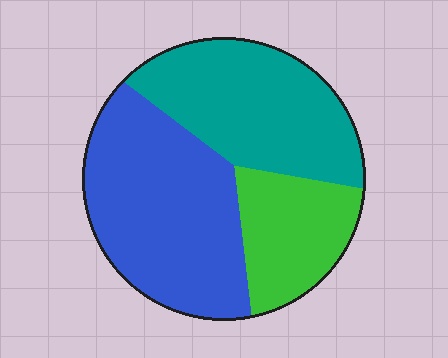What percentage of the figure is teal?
Teal takes up about three eighths (3/8) of the figure.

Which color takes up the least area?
Green, at roughly 20%.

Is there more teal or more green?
Teal.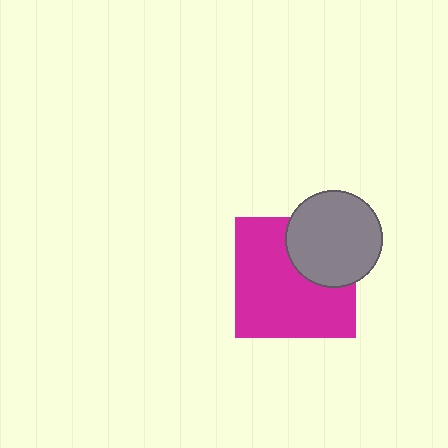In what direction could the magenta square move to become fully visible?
The magenta square could move toward the lower-left. That would shift it out from behind the gray circle entirely.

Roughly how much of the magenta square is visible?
Most of it is visible (roughly 70%).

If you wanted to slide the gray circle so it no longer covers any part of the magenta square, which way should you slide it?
Slide it toward the upper-right — that is the most direct way to separate the two shapes.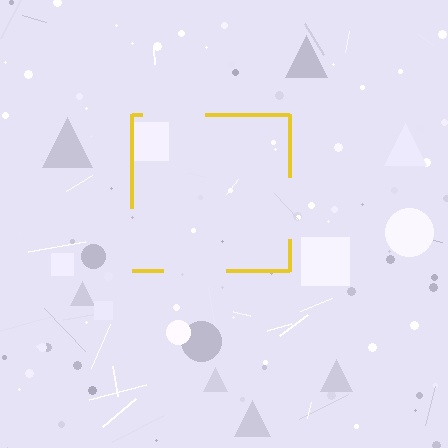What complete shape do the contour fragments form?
The contour fragments form a square.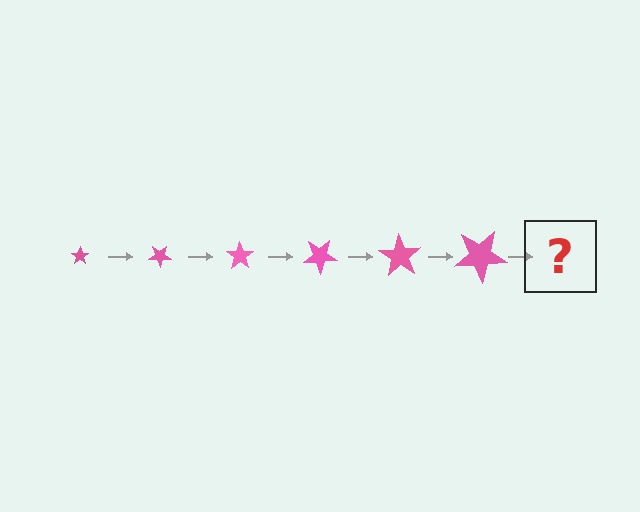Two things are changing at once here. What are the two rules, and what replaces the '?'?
The two rules are that the star grows larger each step and it rotates 35 degrees each step. The '?' should be a star, larger than the previous one and rotated 210 degrees from the start.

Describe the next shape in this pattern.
It should be a star, larger than the previous one and rotated 210 degrees from the start.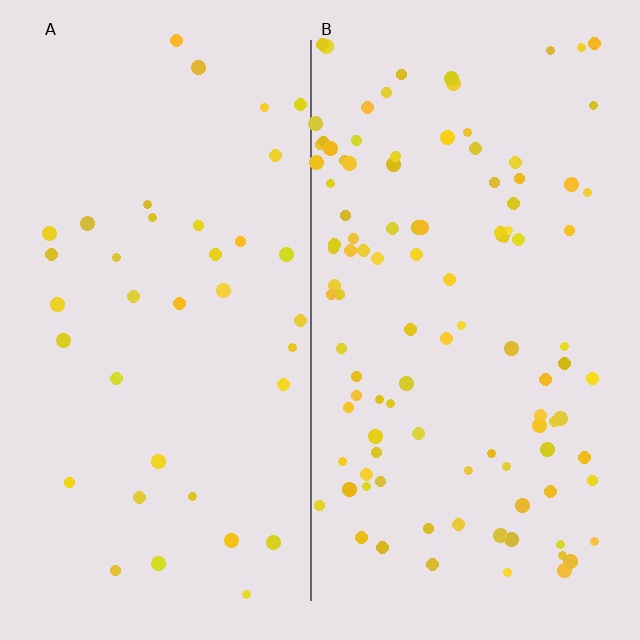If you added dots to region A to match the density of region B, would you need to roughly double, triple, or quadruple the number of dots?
Approximately triple.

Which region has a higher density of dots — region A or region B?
B (the right).